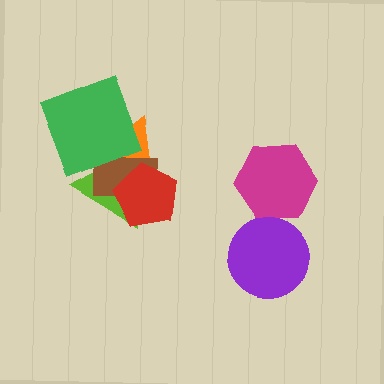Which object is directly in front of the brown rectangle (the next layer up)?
The red pentagon is directly in front of the brown rectangle.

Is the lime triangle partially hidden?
Yes, it is partially covered by another shape.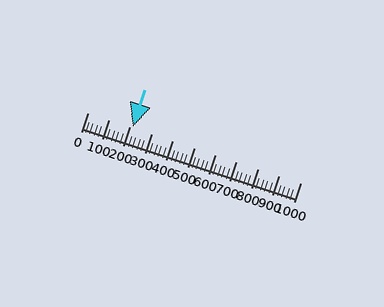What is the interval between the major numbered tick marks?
The major tick marks are spaced 100 units apart.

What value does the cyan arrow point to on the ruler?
The cyan arrow points to approximately 212.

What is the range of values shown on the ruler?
The ruler shows values from 0 to 1000.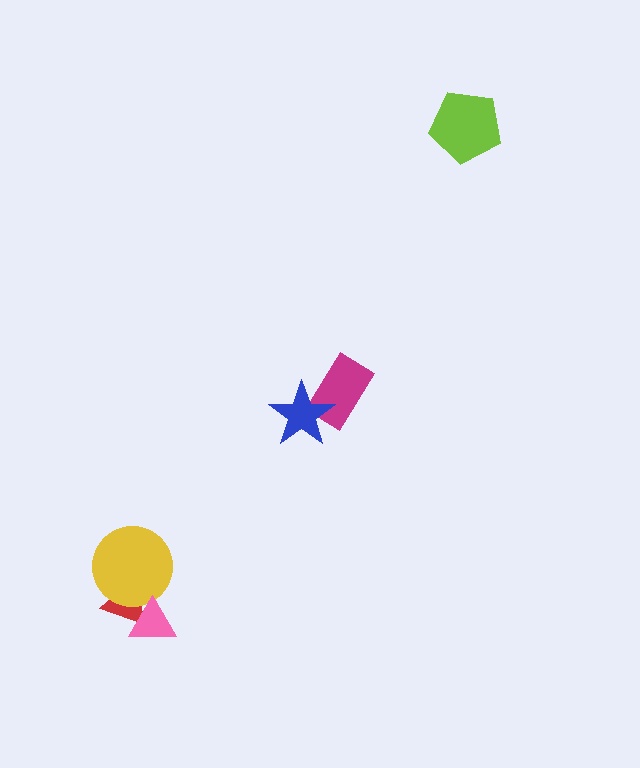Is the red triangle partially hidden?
Yes, it is partially covered by another shape.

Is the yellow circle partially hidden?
Yes, it is partially covered by another shape.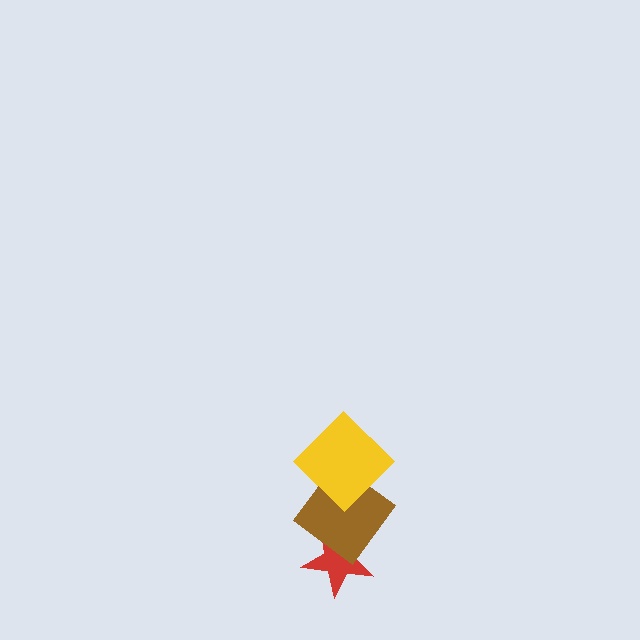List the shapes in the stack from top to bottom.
From top to bottom: the yellow diamond, the brown diamond, the red star.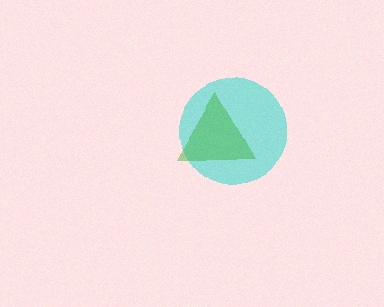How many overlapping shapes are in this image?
There are 2 overlapping shapes in the image.